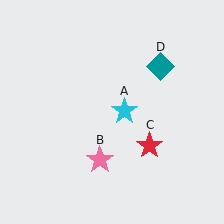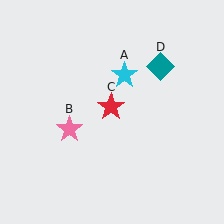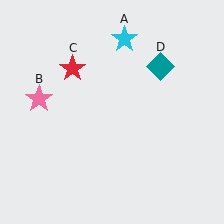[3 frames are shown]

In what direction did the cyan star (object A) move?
The cyan star (object A) moved up.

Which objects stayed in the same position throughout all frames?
Teal diamond (object D) remained stationary.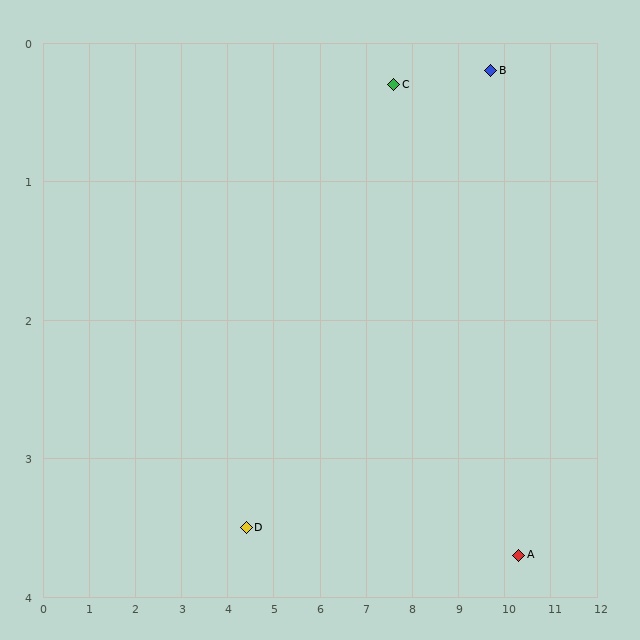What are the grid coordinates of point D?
Point D is at approximately (4.4, 3.5).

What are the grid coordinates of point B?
Point B is at approximately (9.7, 0.2).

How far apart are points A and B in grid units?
Points A and B are about 3.6 grid units apart.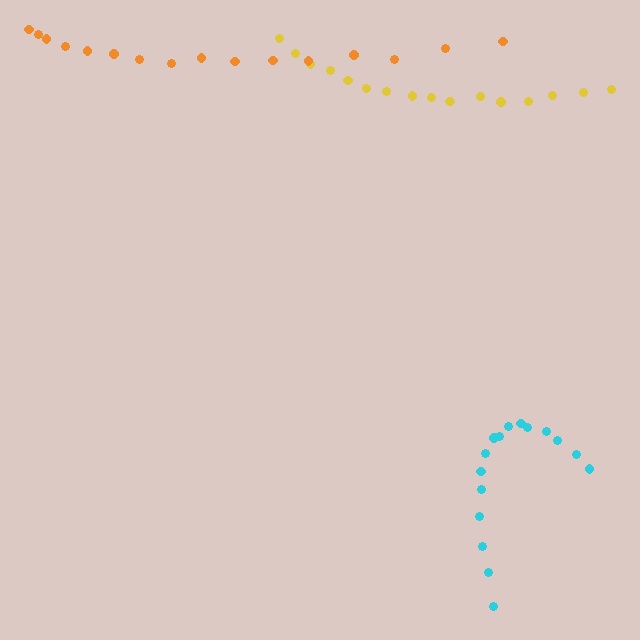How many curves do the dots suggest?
There are 3 distinct paths.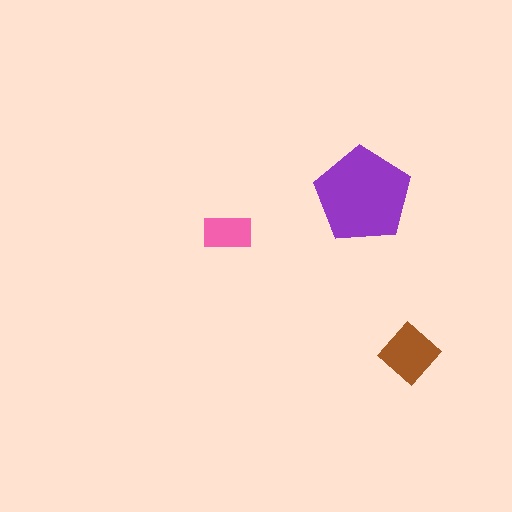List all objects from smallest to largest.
The pink rectangle, the brown diamond, the purple pentagon.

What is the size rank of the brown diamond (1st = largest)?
2nd.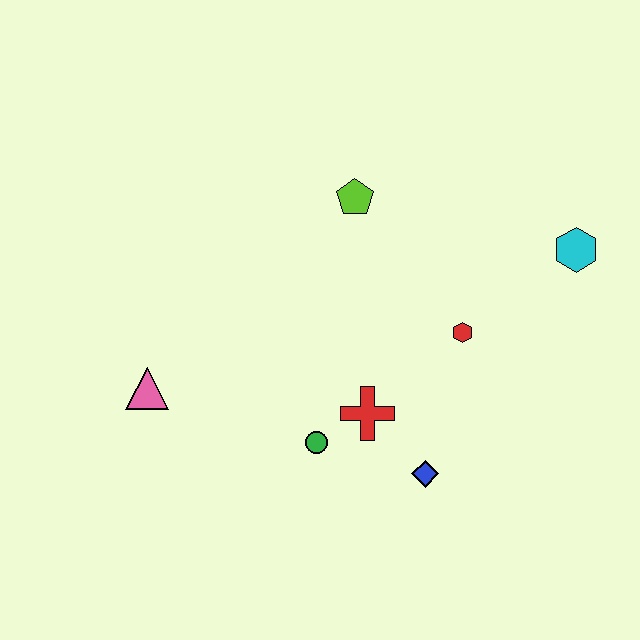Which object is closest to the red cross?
The green circle is closest to the red cross.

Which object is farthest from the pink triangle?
The cyan hexagon is farthest from the pink triangle.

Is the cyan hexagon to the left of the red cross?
No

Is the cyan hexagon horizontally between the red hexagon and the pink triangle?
No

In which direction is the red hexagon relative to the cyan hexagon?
The red hexagon is to the left of the cyan hexagon.